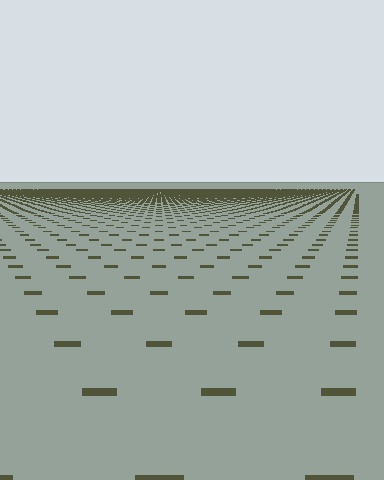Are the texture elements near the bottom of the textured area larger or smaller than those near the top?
Larger. Near the bottom, elements are closer to the viewer and appear at a bigger on-screen size.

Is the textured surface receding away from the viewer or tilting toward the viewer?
The surface is receding away from the viewer. Texture elements get smaller and denser toward the top.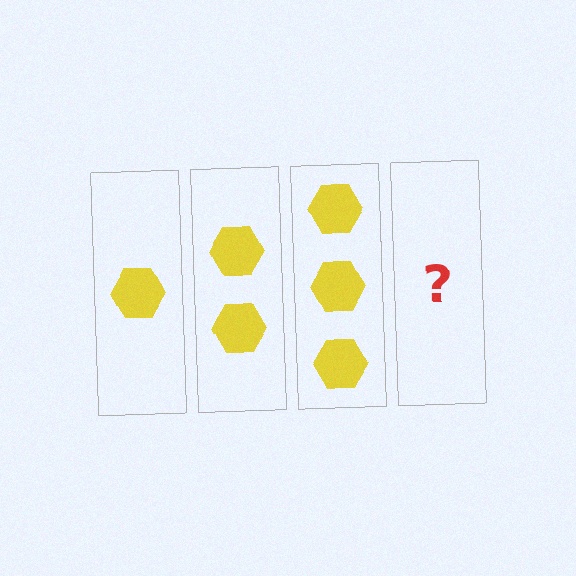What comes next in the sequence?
The next element should be 4 hexagons.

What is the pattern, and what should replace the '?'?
The pattern is that each step adds one more hexagon. The '?' should be 4 hexagons.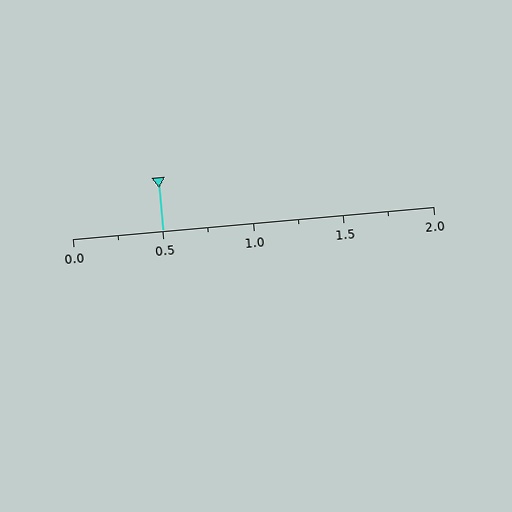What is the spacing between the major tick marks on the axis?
The major ticks are spaced 0.5 apart.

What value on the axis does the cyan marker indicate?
The marker indicates approximately 0.5.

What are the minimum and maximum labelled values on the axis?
The axis runs from 0.0 to 2.0.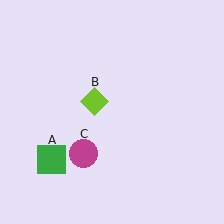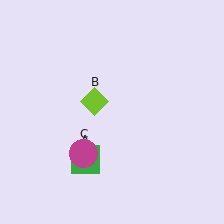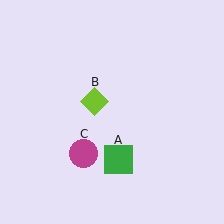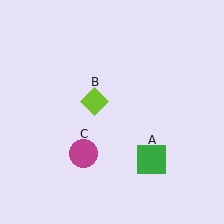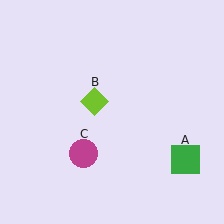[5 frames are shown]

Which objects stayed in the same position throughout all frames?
Lime diamond (object B) and magenta circle (object C) remained stationary.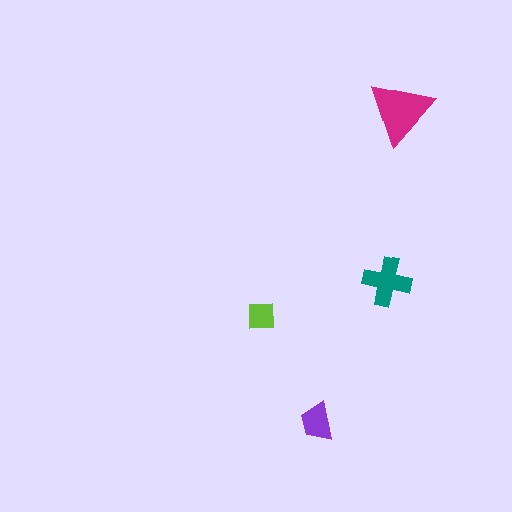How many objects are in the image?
There are 4 objects in the image.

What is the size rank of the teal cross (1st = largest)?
2nd.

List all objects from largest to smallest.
The magenta triangle, the teal cross, the purple trapezoid, the lime square.